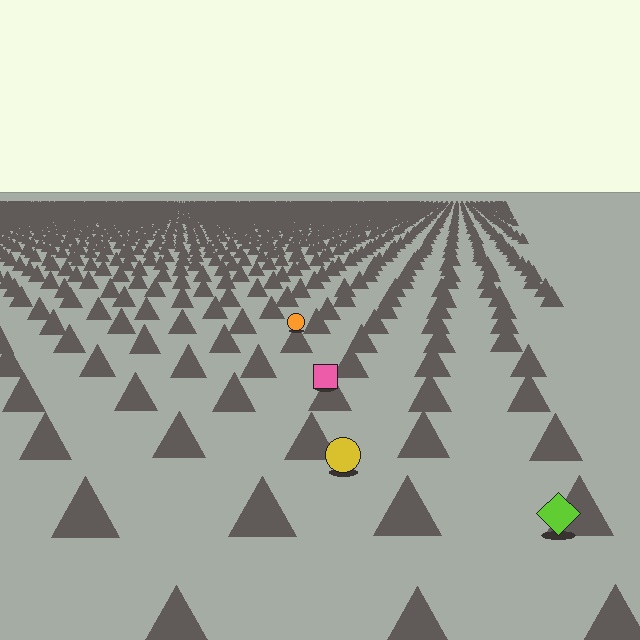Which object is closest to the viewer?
The lime diamond is closest. The texture marks near it are larger and more spread out.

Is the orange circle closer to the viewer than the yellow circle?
No. The yellow circle is closer — you can tell from the texture gradient: the ground texture is coarser near it.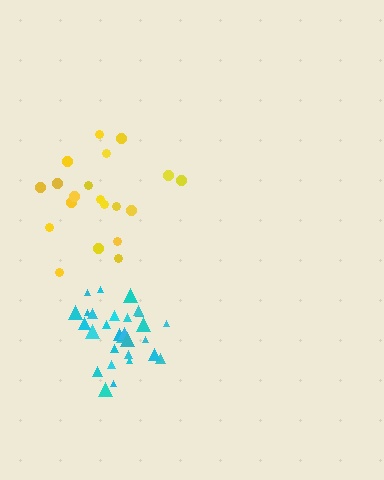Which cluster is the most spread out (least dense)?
Yellow.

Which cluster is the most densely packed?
Cyan.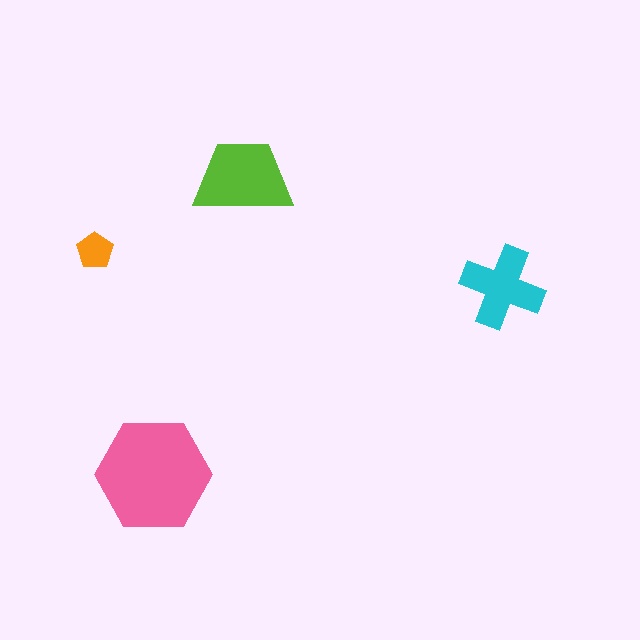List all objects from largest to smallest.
The pink hexagon, the lime trapezoid, the cyan cross, the orange pentagon.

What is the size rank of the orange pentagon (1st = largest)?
4th.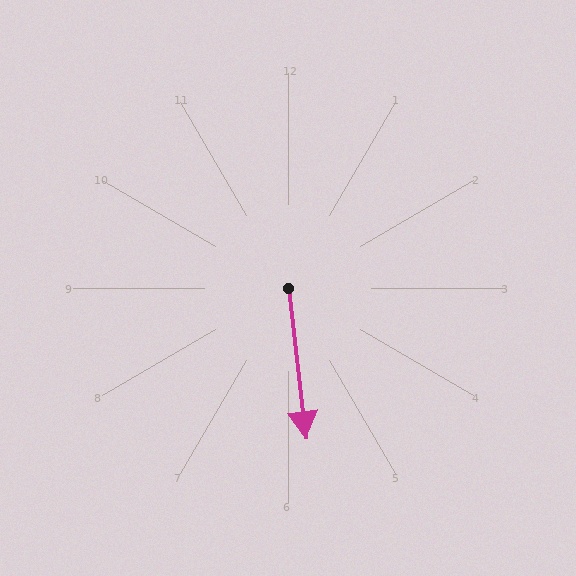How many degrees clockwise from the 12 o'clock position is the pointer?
Approximately 173 degrees.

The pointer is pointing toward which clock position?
Roughly 6 o'clock.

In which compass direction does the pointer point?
South.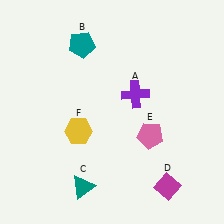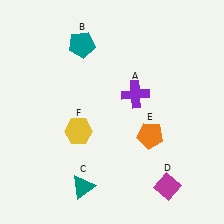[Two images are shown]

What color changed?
The pentagon (E) changed from pink in Image 1 to orange in Image 2.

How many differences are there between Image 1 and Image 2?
There is 1 difference between the two images.